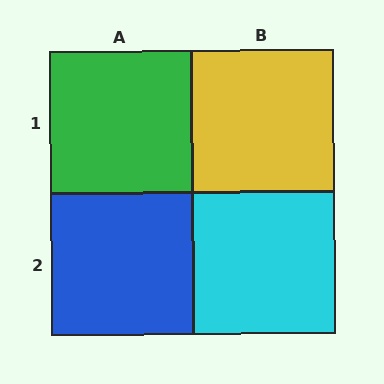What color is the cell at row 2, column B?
Cyan.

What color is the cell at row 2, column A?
Blue.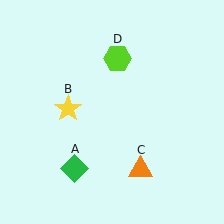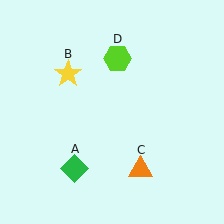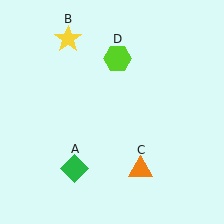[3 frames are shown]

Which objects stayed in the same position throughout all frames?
Green diamond (object A) and orange triangle (object C) and lime hexagon (object D) remained stationary.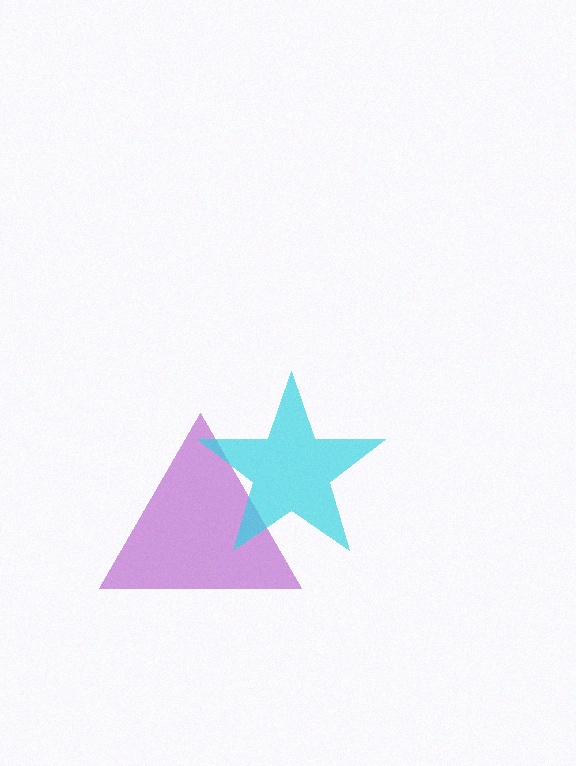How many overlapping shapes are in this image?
There are 2 overlapping shapes in the image.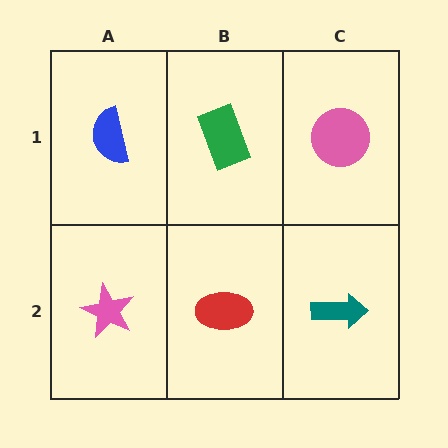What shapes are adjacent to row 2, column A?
A blue semicircle (row 1, column A), a red ellipse (row 2, column B).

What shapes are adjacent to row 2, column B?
A green rectangle (row 1, column B), a pink star (row 2, column A), a teal arrow (row 2, column C).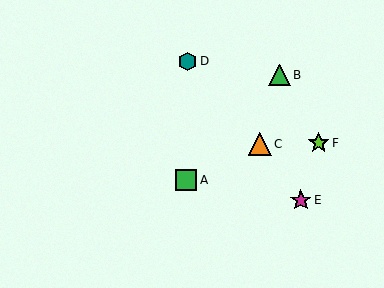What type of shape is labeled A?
Shape A is a green square.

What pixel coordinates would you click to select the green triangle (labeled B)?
Click at (279, 75) to select the green triangle B.